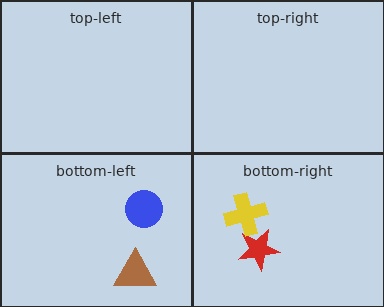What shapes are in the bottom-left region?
The brown triangle, the blue circle.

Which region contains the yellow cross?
The bottom-right region.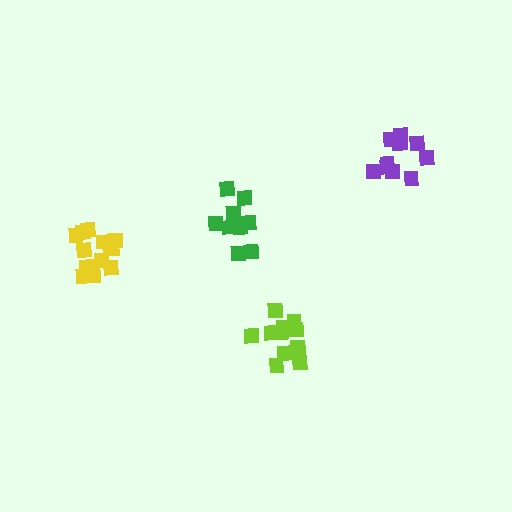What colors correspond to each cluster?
The clusters are colored: green, lime, purple, yellow.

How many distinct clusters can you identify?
There are 4 distinct clusters.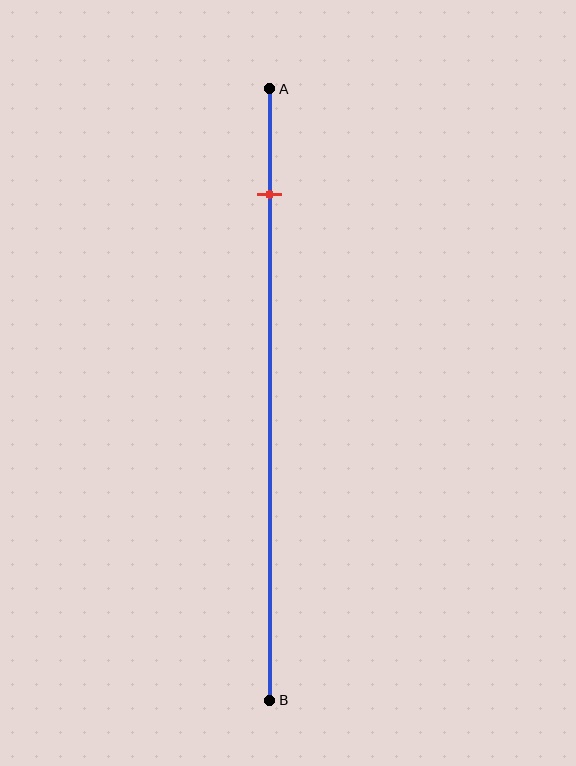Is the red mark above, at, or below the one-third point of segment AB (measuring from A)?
The red mark is above the one-third point of segment AB.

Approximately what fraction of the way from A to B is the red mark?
The red mark is approximately 15% of the way from A to B.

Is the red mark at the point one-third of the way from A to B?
No, the mark is at about 15% from A, not at the 33% one-third point.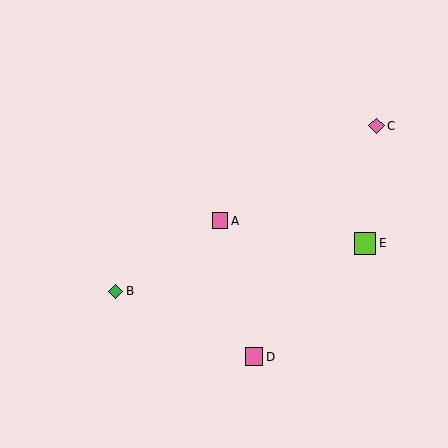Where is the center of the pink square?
The center of the pink square is at (254, 357).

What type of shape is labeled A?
Shape A is a pink square.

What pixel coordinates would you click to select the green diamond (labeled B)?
Click at (116, 291) to select the green diamond B.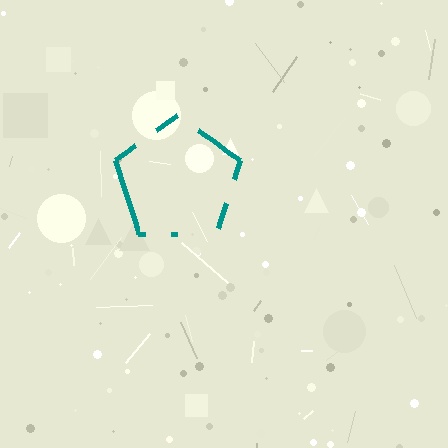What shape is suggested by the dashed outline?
The dashed outline suggests a pentagon.